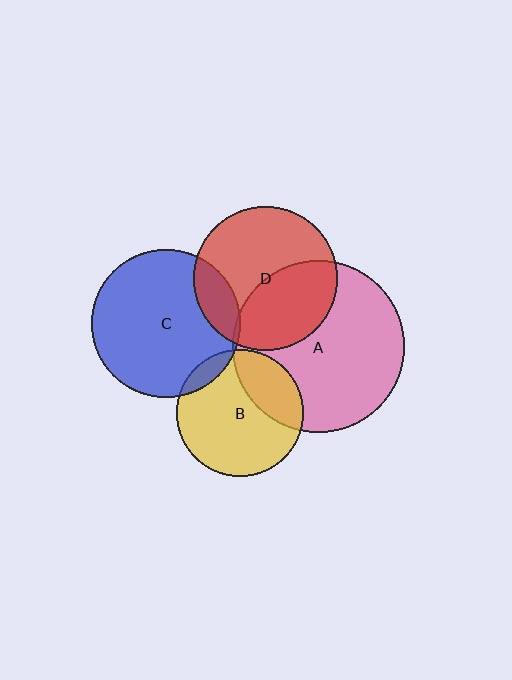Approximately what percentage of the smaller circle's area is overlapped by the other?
Approximately 5%.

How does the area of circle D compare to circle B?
Approximately 1.3 times.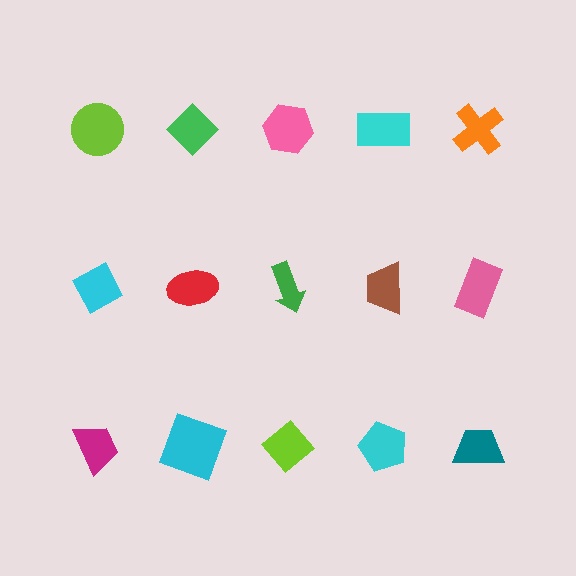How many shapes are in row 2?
5 shapes.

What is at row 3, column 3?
A lime diamond.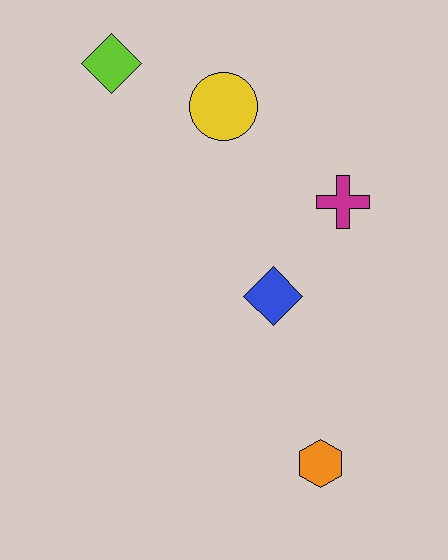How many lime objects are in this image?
There is 1 lime object.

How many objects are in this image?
There are 5 objects.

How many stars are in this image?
There are no stars.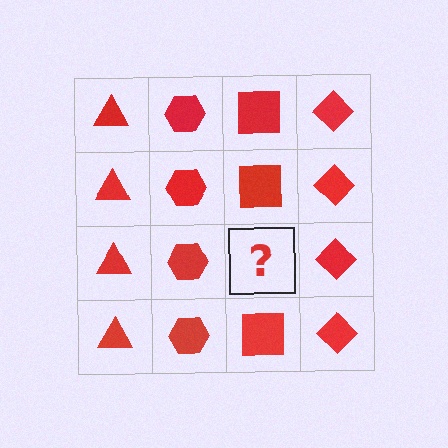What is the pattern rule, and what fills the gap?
The rule is that each column has a consistent shape. The gap should be filled with a red square.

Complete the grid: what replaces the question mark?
The question mark should be replaced with a red square.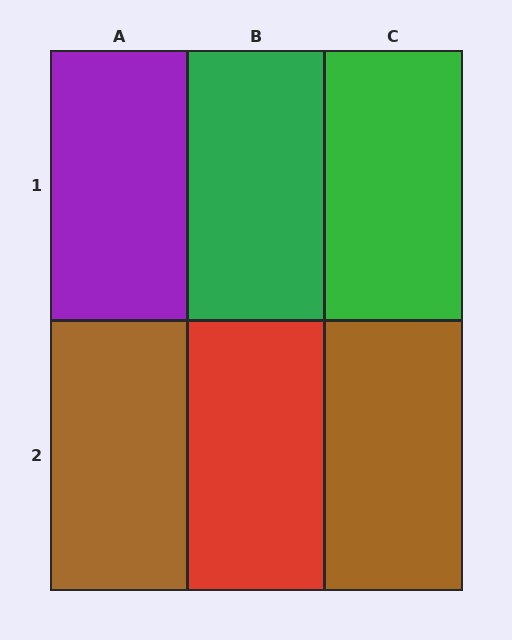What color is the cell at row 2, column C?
Brown.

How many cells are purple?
1 cell is purple.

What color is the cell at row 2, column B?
Red.